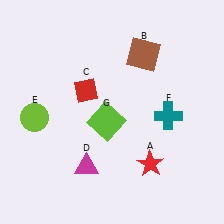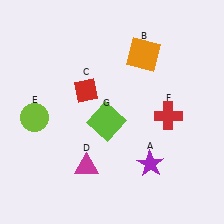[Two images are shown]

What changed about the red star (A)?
In Image 1, A is red. In Image 2, it changed to purple.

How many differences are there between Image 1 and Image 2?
There are 3 differences between the two images.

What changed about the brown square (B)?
In Image 1, B is brown. In Image 2, it changed to orange.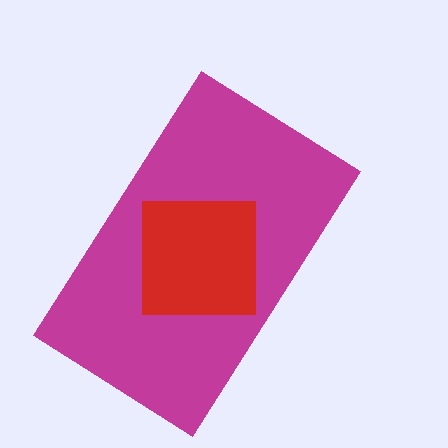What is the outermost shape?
The magenta rectangle.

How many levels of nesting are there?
2.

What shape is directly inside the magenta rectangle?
The red square.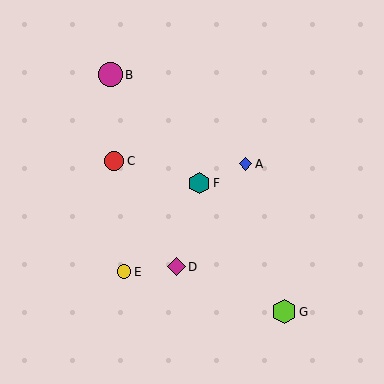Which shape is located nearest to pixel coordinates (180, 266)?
The magenta diamond (labeled D) at (176, 267) is nearest to that location.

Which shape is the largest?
The magenta circle (labeled B) is the largest.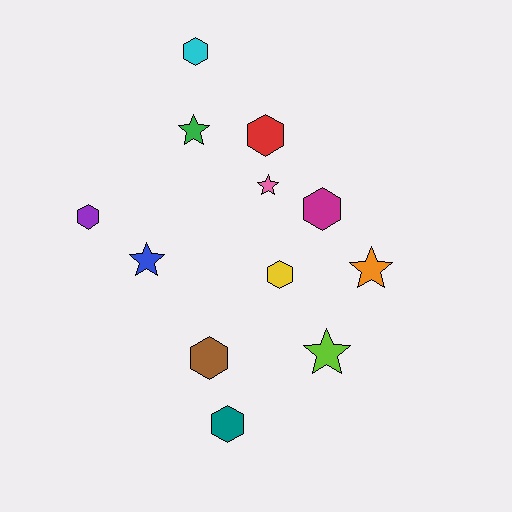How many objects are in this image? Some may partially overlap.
There are 12 objects.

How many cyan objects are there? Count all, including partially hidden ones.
There is 1 cyan object.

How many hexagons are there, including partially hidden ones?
There are 7 hexagons.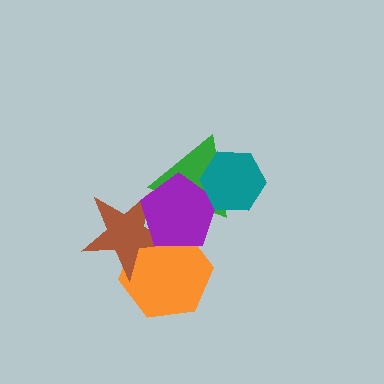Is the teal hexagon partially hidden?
No, no other shape covers it.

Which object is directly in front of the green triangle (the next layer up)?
The purple pentagon is directly in front of the green triangle.